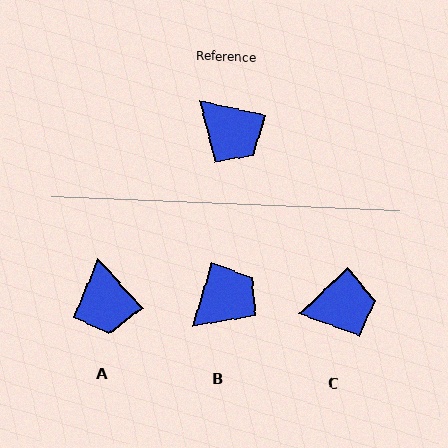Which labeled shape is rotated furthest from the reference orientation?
B, about 86 degrees away.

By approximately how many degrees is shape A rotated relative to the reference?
Approximately 36 degrees clockwise.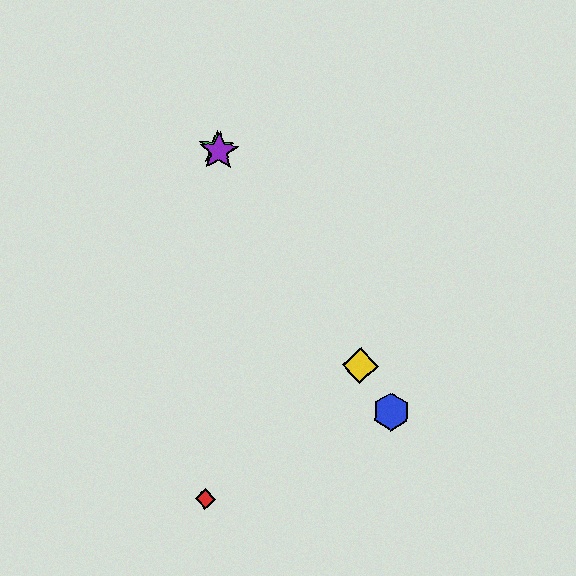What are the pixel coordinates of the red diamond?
The red diamond is at (205, 499).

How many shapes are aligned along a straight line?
4 shapes (the blue hexagon, the green star, the yellow diamond, the purple star) are aligned along a straight line.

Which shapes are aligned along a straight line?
The blue hexagon, the green star, the yellow diamond, the purple star are aligned along a straight line.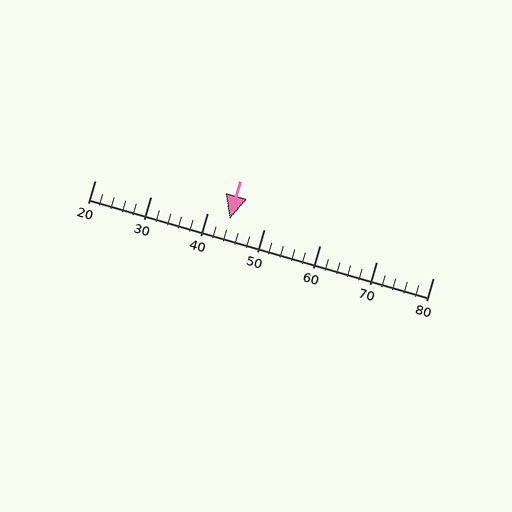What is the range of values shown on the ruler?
The ruler shows values from 20 to 80.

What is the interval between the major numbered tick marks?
The major tick marks are spaced 10 units apart.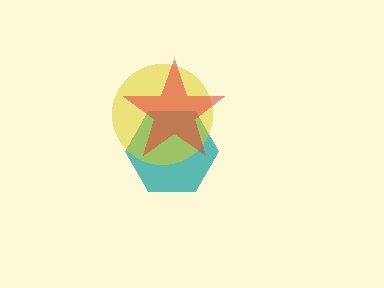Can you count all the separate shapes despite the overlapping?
Yes, there are 3 separate shapes.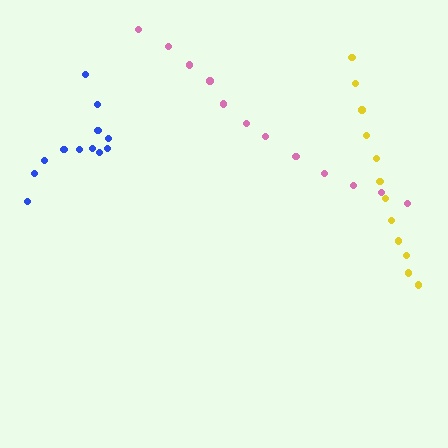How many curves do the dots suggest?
There are 3 distinct paths.